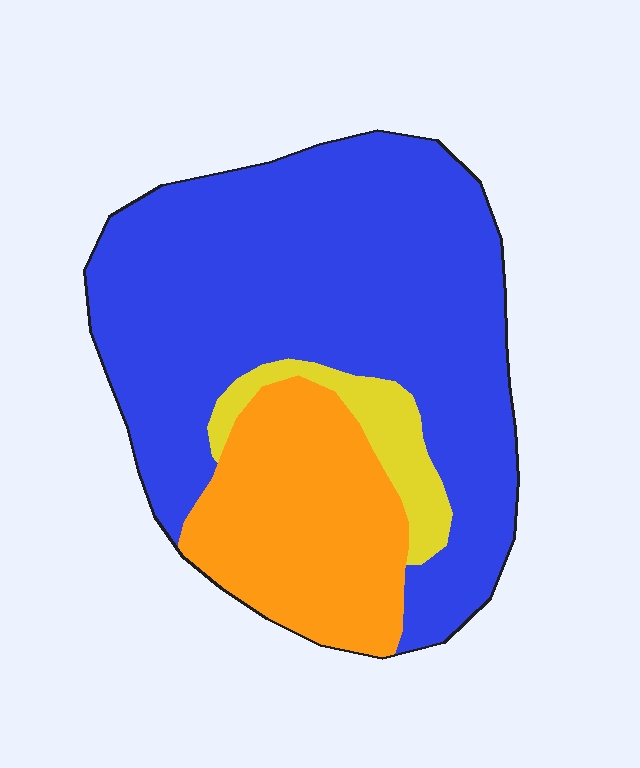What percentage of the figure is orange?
Orange covers roughly 25% of the figure.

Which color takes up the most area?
Blue, at roughly 70%.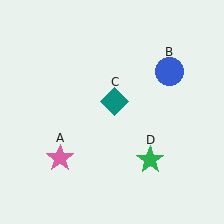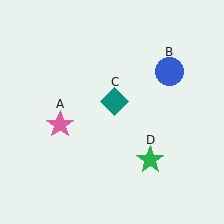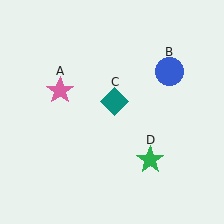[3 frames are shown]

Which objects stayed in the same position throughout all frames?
Blue circle (object B) and teal diamond (object C) and green star (object D) remained stationary.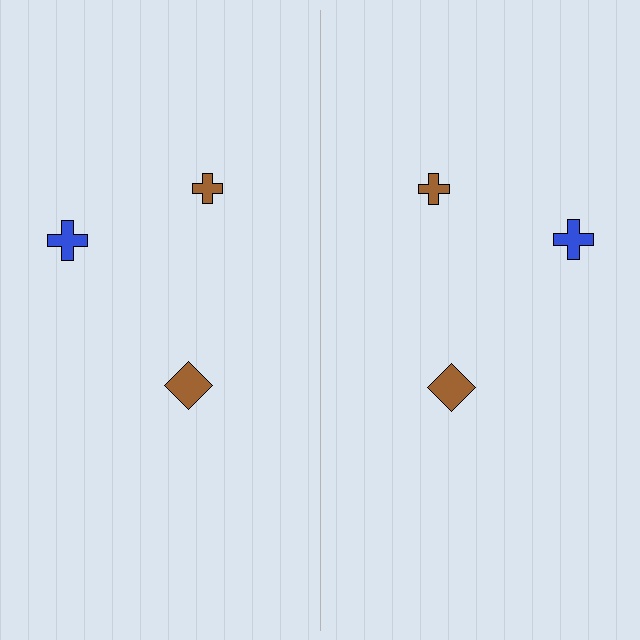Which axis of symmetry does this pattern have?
The pattern has a vertical axis of symmetry running through the center of the image.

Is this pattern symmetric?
Yes, this pattern has bilateral (reflection) symmetry.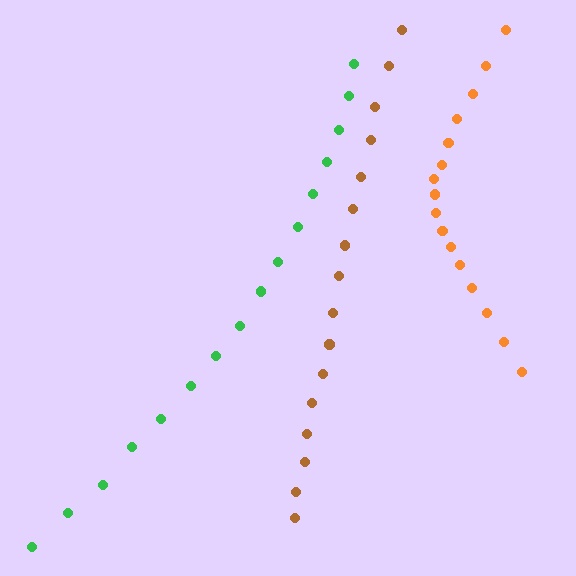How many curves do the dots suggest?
There are 3 distinct paths.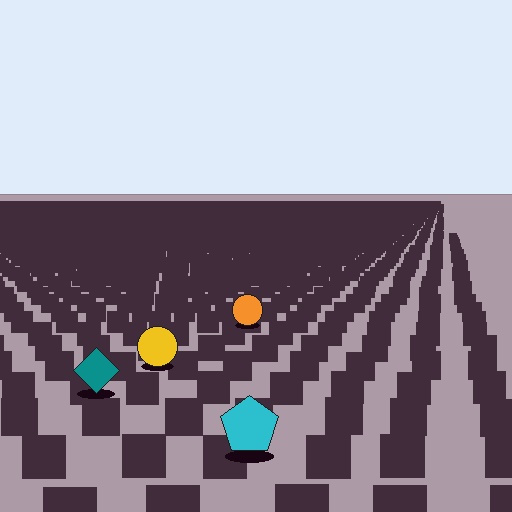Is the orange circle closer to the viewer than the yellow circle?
No. The yellow circle is closer — you can tell from the texture gradient: the ground texture is coarser near it.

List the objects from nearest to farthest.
From nearest to farthest: the cyan pentagon, the teal diamond, the yellow circle, the orange circle.